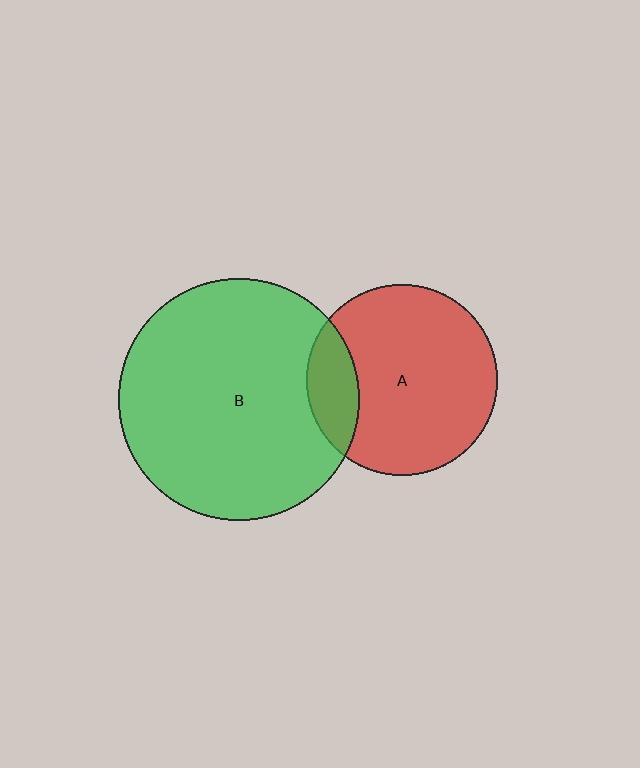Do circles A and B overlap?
Yes.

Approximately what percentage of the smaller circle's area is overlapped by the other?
Approximately 15%.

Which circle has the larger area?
Circle B (green).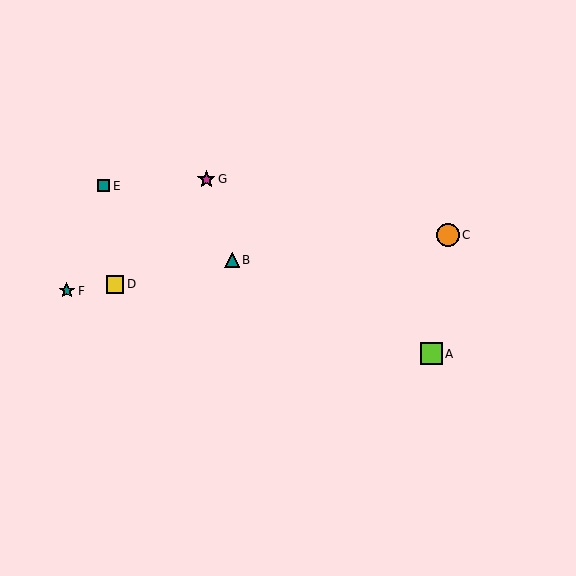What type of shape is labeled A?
Shape A is a lime square.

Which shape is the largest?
The orange circle (labeled C) is the largest.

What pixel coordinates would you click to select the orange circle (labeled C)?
Click at (448, 235) to select the orange circle C.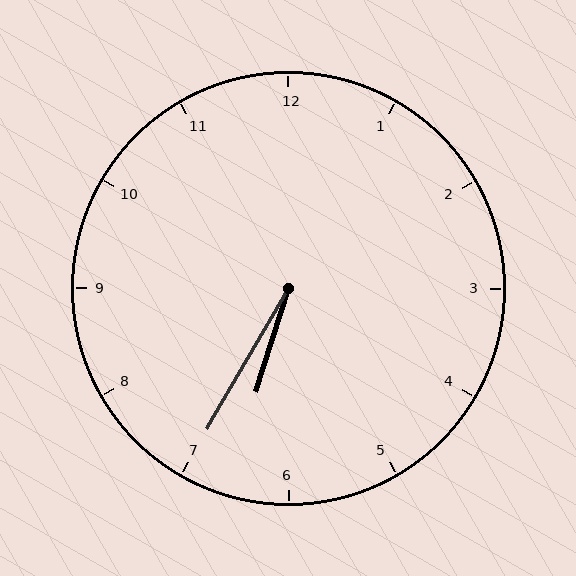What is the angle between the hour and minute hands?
Approximately 12 degrees.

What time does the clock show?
6:35.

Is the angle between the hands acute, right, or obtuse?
It is acute.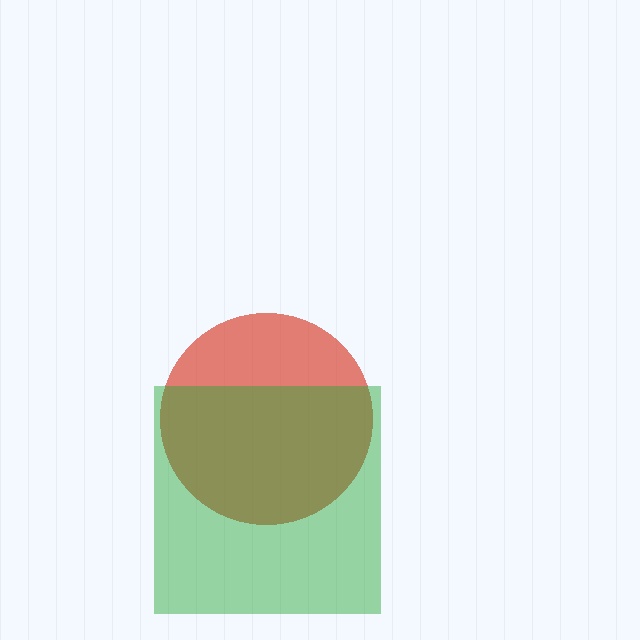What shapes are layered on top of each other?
The layered shapes are: a red circle, a green square.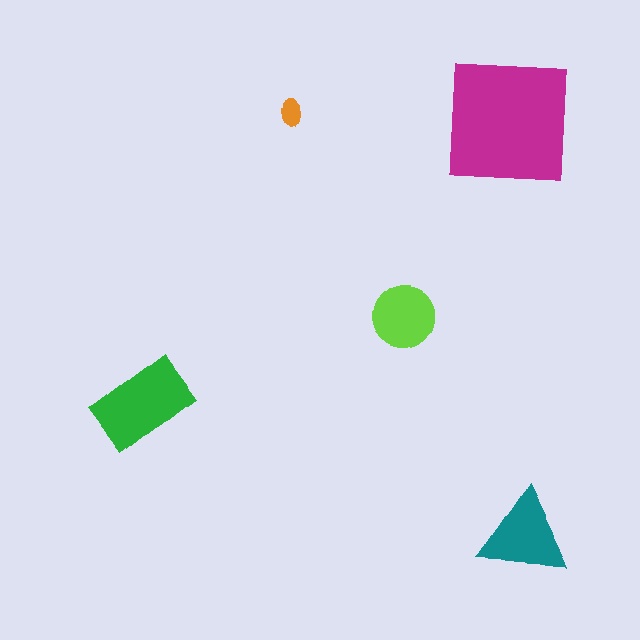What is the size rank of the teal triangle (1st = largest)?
3rd.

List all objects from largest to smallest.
The magenta square, the green rectangle, the teal triangle, the lime circle, the orange ellipse.